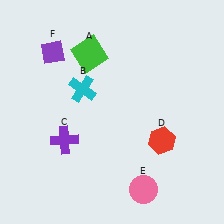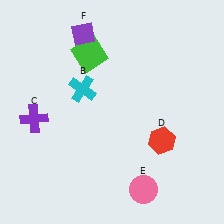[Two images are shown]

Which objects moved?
The objects that moved are: the purple cross (C), the purple diamond (F).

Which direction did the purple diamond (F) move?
The purple diamond (F) moved right.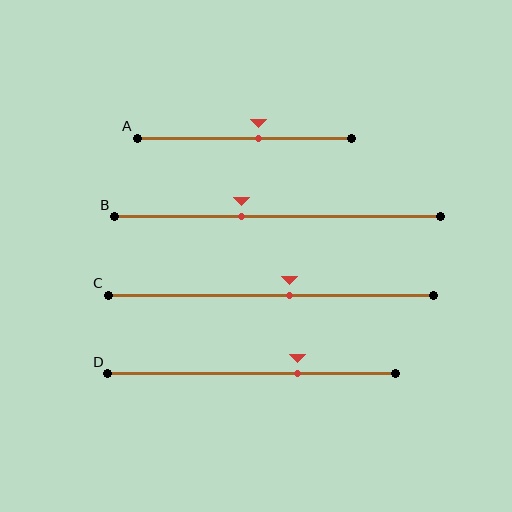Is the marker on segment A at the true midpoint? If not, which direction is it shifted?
No, the marker on segment A is shifted to the right by about 7% of the segment length.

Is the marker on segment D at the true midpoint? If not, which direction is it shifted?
No, the marker on segment D is shifted to the right by about 16% of the segment length.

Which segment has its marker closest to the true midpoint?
Segment C has its marker closest to the true midpoint.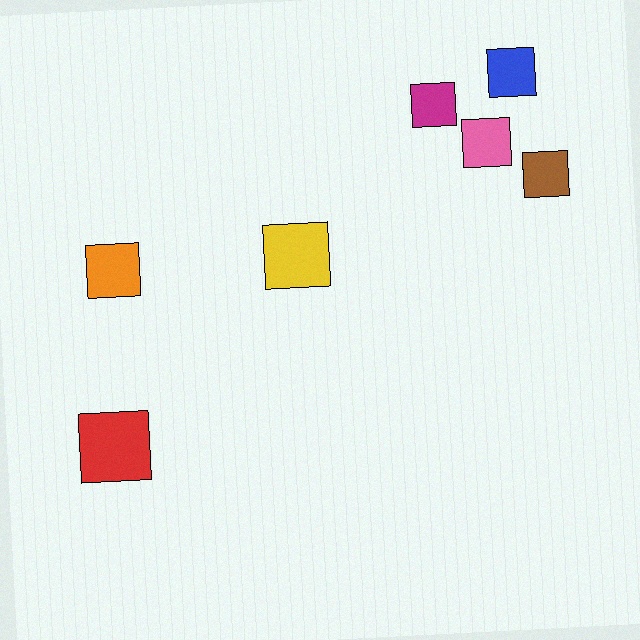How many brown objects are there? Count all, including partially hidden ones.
There is 1 brown object.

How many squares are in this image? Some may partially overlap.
There are 7 squares.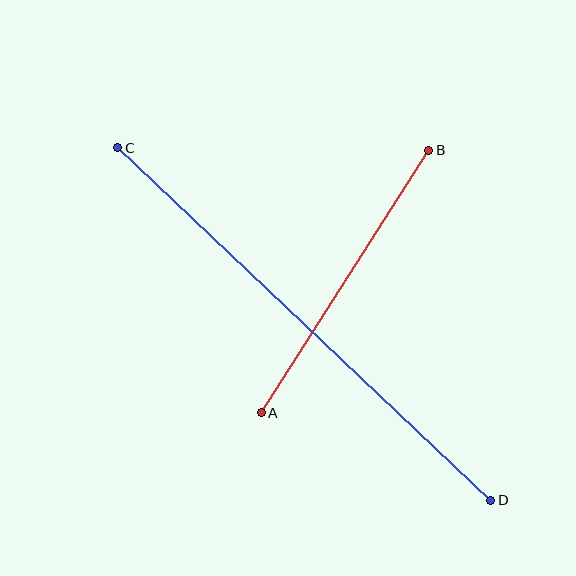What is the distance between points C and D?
The distance is approximately 513 pixels.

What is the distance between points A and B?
The distance is approximately 311 pixels.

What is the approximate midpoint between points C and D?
The midpoint is at approximately (304, 324) pixels.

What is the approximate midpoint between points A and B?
The midpoint is at approximately (345, 282) pixels.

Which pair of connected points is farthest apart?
Points C and D are farthest apart.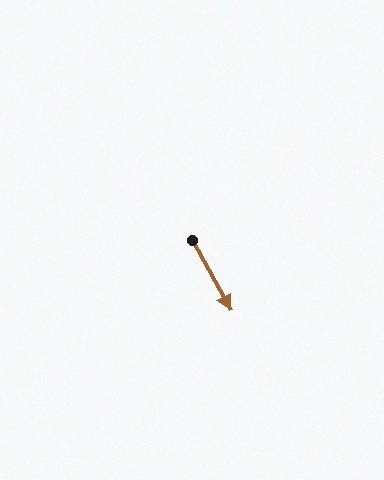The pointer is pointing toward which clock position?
Roughly 5 o'clock.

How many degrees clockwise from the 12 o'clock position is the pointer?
Approximately 151 degrees.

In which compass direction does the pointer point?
Southeast.